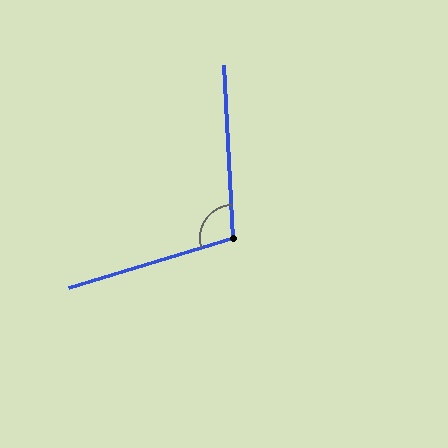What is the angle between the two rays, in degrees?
Approximately 104 degrees.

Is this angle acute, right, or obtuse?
It is obtuse.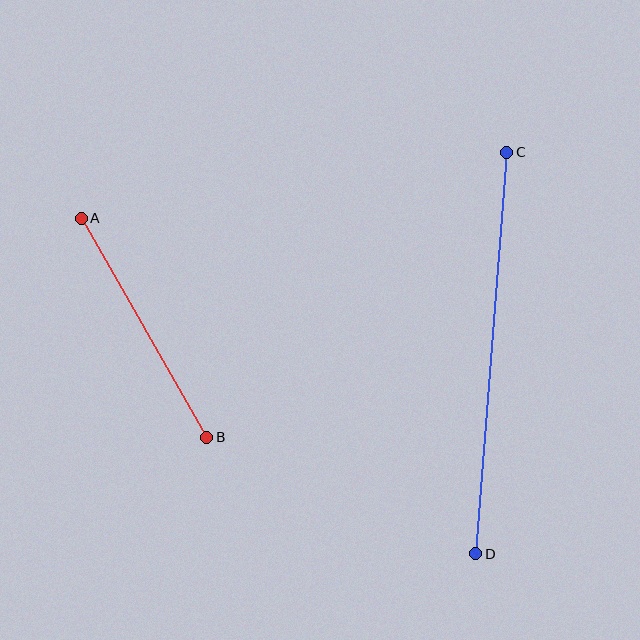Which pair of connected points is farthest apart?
Points C and D are farthest apart.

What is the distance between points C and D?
The distance is approximately 403 pixels.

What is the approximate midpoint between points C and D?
The midpoint is at approximately (491, 353) pixels.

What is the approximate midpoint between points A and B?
The midpoint is at approximately (144, 328) pixels.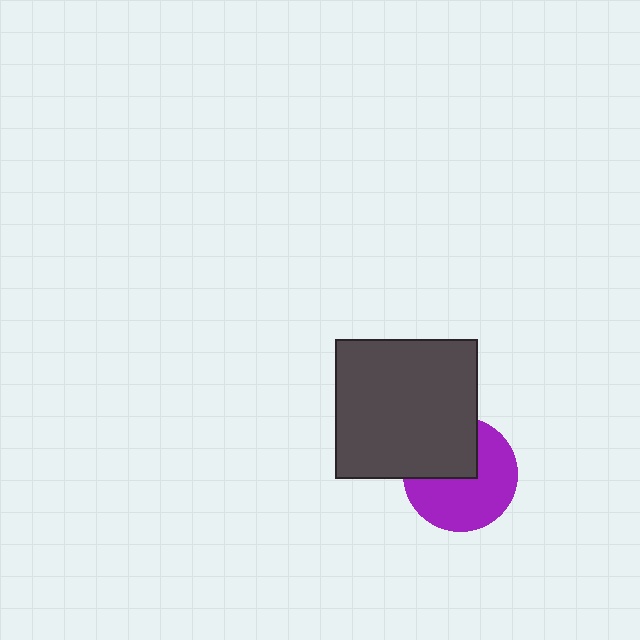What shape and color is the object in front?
The object in front is a dark gray rectangle.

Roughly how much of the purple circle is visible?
About half of it is visible (roughly 62%).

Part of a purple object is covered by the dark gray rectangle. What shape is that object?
It is a circle.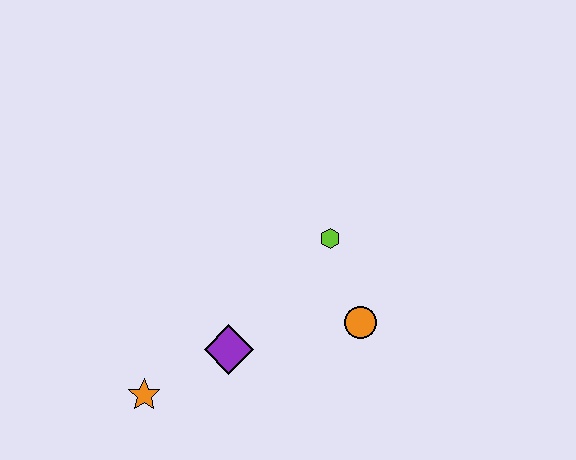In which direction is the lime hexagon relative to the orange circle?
The lime hexagon is above the orange circle.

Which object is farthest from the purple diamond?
The lime hexagon is farthest from the purple diamond.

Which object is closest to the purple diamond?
The orange star is closest to the purple diamond.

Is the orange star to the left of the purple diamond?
Yes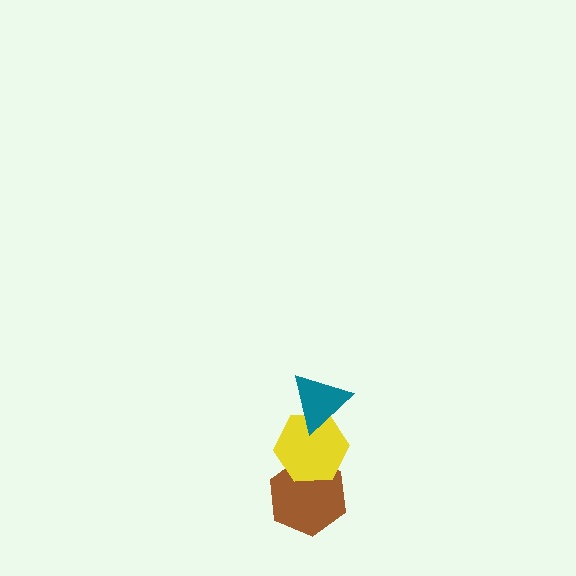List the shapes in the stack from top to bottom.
From top to bottom: the teal triangle, the yellow hexagon, the brown hexagon.